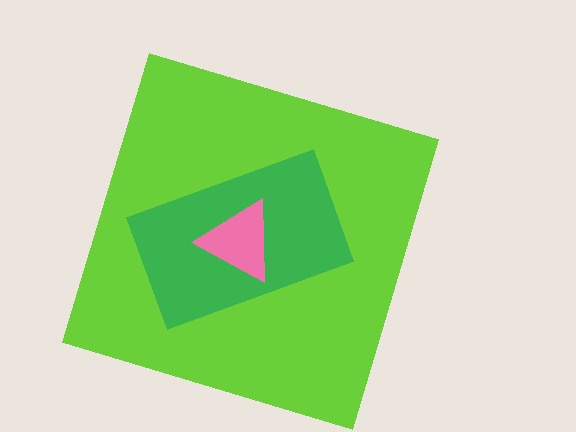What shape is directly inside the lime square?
The green rectangle.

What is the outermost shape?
The lime square.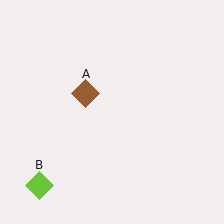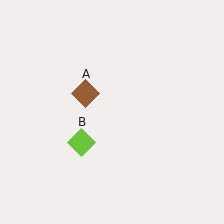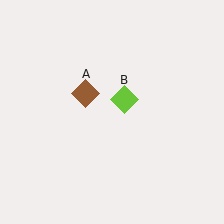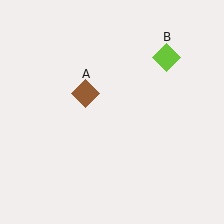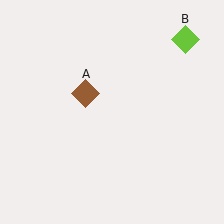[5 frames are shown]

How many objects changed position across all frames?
1 object changed position: lime diamond (object B).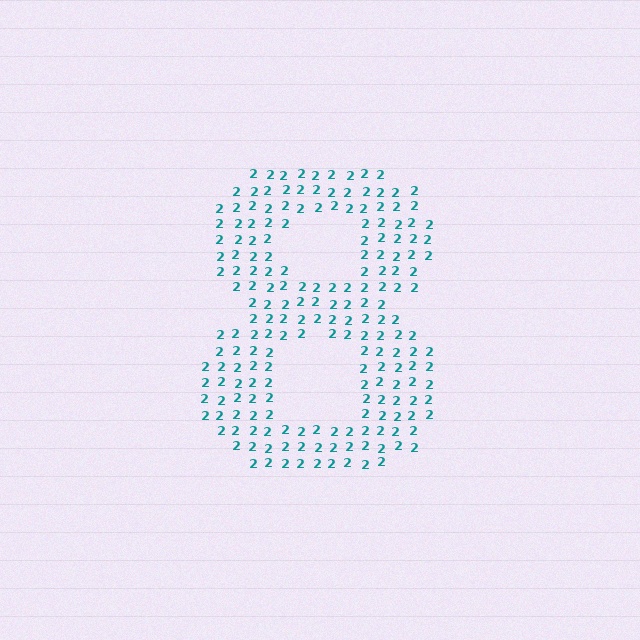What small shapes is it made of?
It is made of small digit 2's.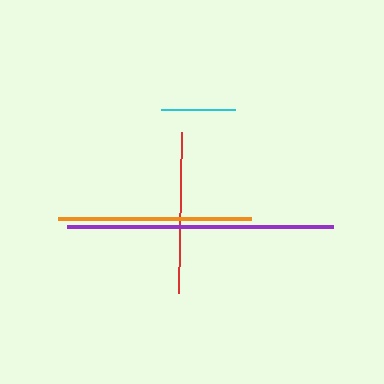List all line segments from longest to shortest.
From longest to shortest: purple, orange, red, cyan.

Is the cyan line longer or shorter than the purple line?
The purple line is longer than the cyan line.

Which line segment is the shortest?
The cyan line is the shortest at approximately 74 pixels.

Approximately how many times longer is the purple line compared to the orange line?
The purple line is approximately 1.4 times the length of the orange line.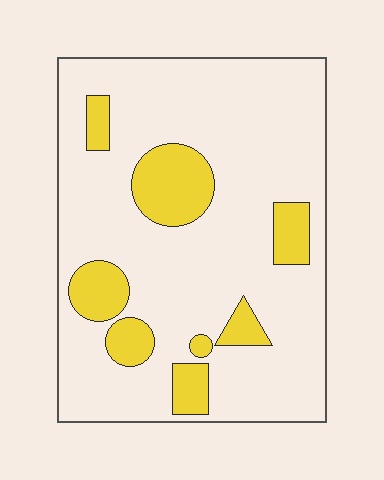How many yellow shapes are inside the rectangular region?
8.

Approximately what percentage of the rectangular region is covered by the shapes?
Approximately 20%.